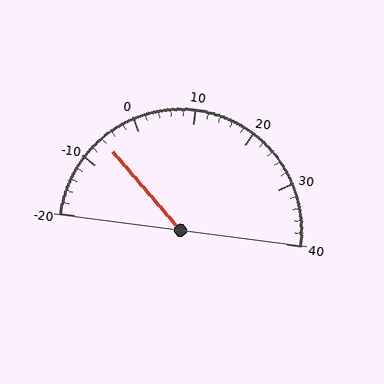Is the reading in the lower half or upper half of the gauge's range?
The reading is in the lower half of the range (-20 to 40).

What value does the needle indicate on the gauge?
The needle indicates approximately -6.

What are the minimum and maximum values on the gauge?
The gauge ranges from -20 to 40.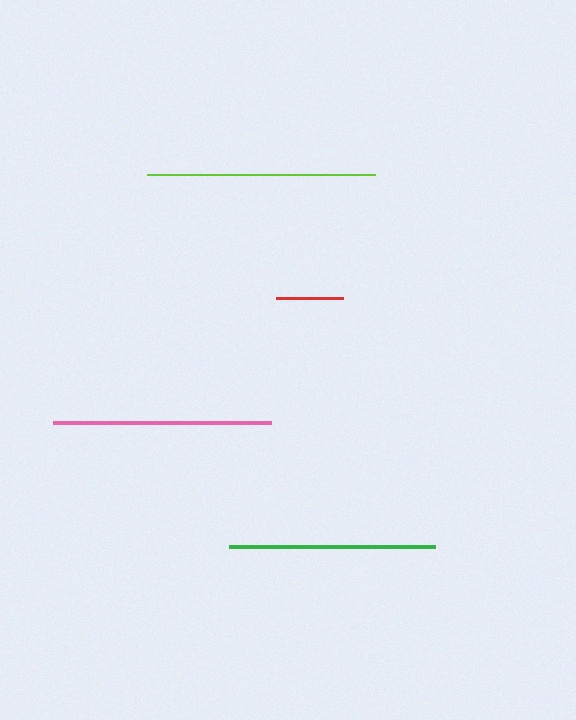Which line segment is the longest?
The lime line is the longest at approximately 228 pixels.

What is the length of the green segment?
The green segment is approximately 206 pixels long.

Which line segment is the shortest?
The red line is the shortest at approximately 67 pixels.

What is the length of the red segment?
The red segment is approximately 67 pixels long.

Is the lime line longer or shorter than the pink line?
The lime line is longer than the pink line.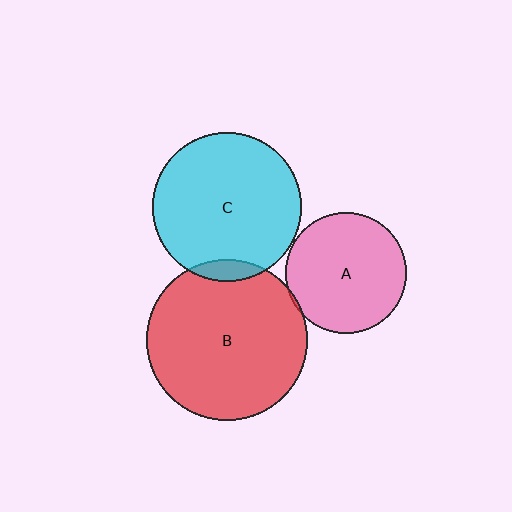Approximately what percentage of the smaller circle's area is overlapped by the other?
Approximately 5%.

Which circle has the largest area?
Circle B (red).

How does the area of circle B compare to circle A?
Approximately 1.8 times.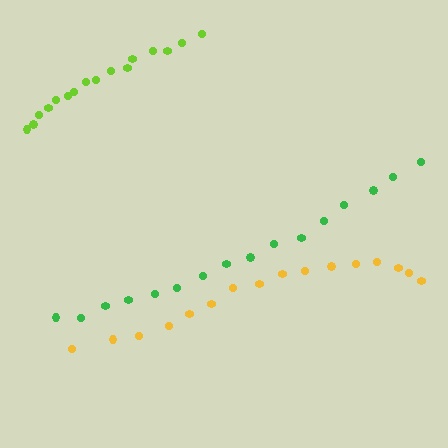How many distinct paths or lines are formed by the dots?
There are 3 distinct paths.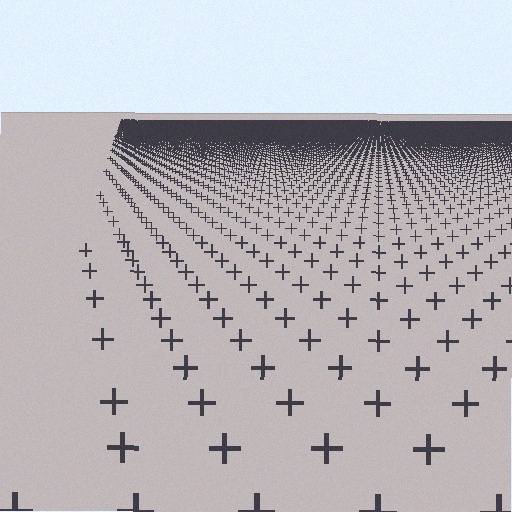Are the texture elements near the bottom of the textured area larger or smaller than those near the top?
Larger. Near the bottom, elements are closer to the viewer and appear at a bigger on-screen size.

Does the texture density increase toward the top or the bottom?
Density increases toward the top.